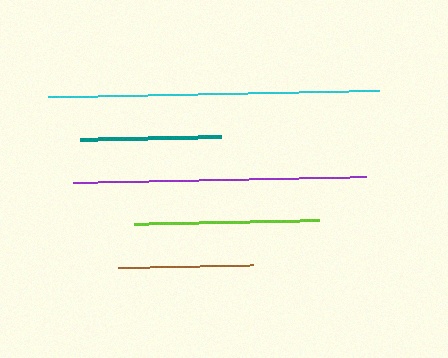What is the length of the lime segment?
The lime segment is approximately 185 pixels long.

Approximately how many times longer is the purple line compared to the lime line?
The purple line is approximately 1.6 times the length of the lime line.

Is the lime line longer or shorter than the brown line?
The lime line is longer than the brown line.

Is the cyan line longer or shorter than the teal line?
The cyan line is longer than the teal line.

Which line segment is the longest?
The cyan line is the longest at approximately 331 pixels.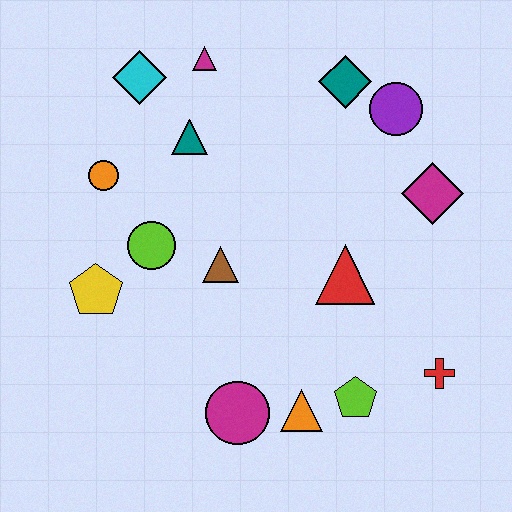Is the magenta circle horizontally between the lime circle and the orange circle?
No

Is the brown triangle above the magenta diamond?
No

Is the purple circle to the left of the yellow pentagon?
No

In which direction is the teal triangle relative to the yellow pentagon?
The teal triangle is above the yellow pentagon.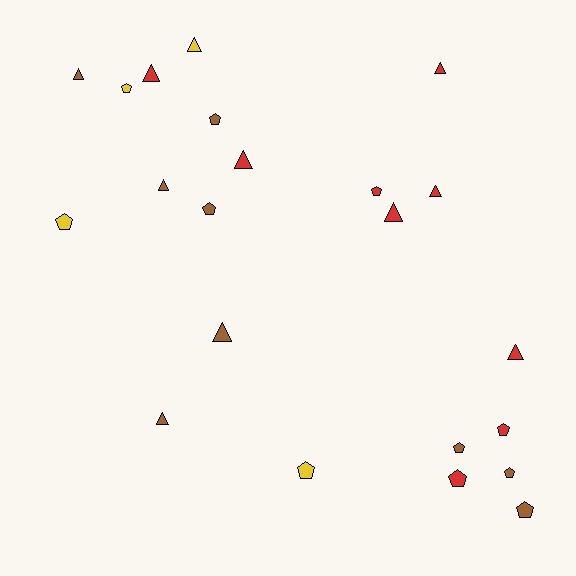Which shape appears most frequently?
Triangle, with 11 objects.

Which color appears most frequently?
Brown, with 9 objects.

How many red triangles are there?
There are 6 red triangles.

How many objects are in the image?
There are 22 objects.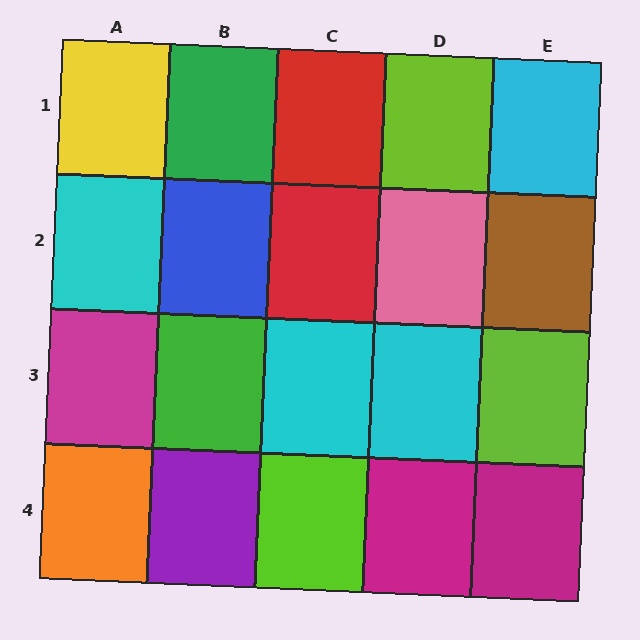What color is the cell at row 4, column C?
Lime.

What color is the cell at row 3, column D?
Cyan.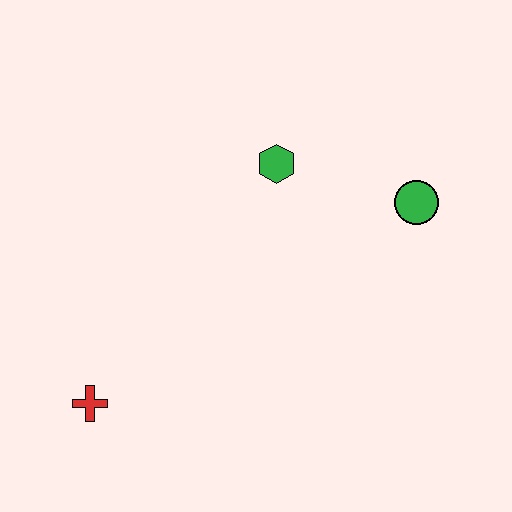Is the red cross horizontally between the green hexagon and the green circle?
No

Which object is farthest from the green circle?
The red cross is farthest from the green circle.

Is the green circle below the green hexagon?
Yes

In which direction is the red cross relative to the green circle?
The red cross is to the left of the green circle.